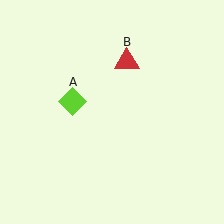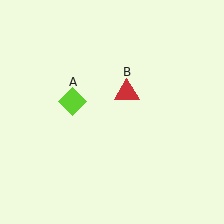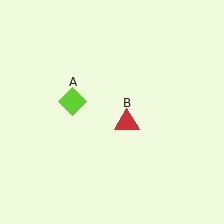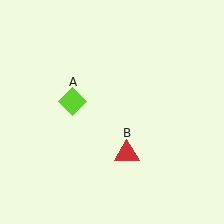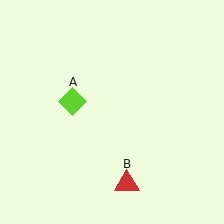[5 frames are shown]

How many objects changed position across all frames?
1 object changed position: red triangle (object B).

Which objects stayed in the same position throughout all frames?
Lime diamond (object A) remained stationary.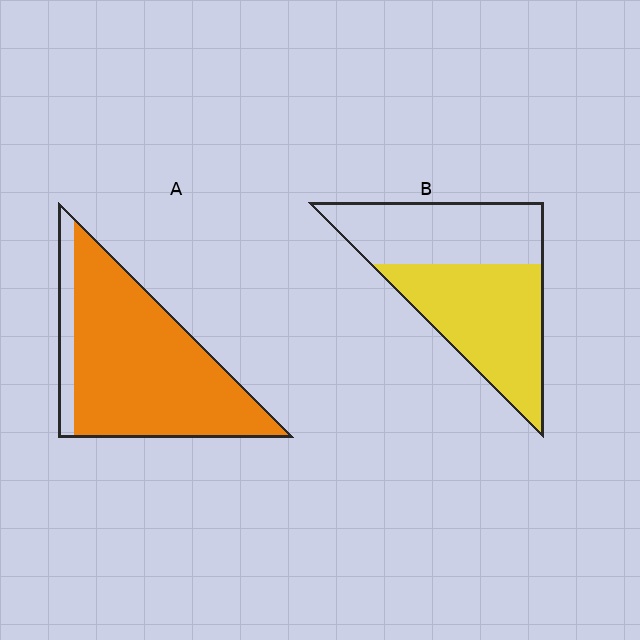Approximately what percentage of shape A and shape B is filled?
A is approximately 85% and B is approximately 55%.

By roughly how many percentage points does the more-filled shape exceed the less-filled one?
By roughly 30 percentage points (A over B).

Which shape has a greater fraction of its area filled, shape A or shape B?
Shape A.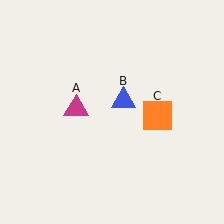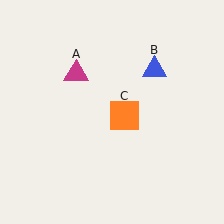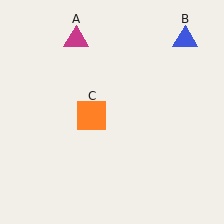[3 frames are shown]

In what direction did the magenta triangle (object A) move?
The magenta triangle (object A) moved up.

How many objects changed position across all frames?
3 objects changed position: magenta triangle (object A), blue triangle (object B), orange square (object C).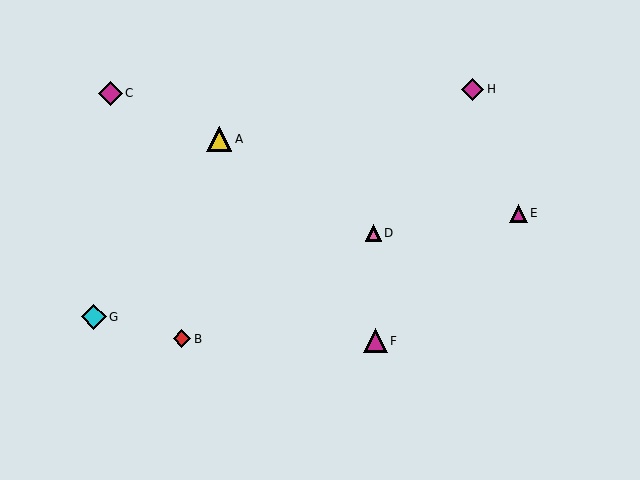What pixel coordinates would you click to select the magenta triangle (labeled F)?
Click at (375, 341) to select the magenta triangle F.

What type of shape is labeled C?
Shape C is a magenta diamond.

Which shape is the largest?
The yellow triangle (labeled A) is the largest.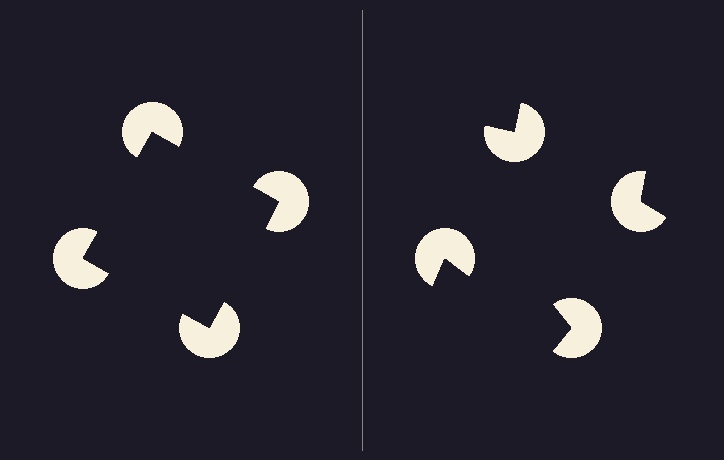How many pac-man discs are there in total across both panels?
8 — 4 on each side.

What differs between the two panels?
The pac-man discs are positioned identically on both sides; only the wedge orientations differ. On the left they align to a square; on the right they are misaligned.